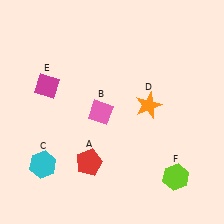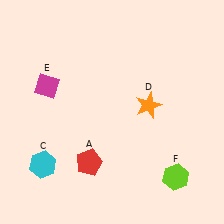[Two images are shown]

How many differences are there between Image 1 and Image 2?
There is 1 difference between the two images.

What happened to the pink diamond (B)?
The pink diamond (B) was removed in Image 2. It was in the bottom-left area of Image 1.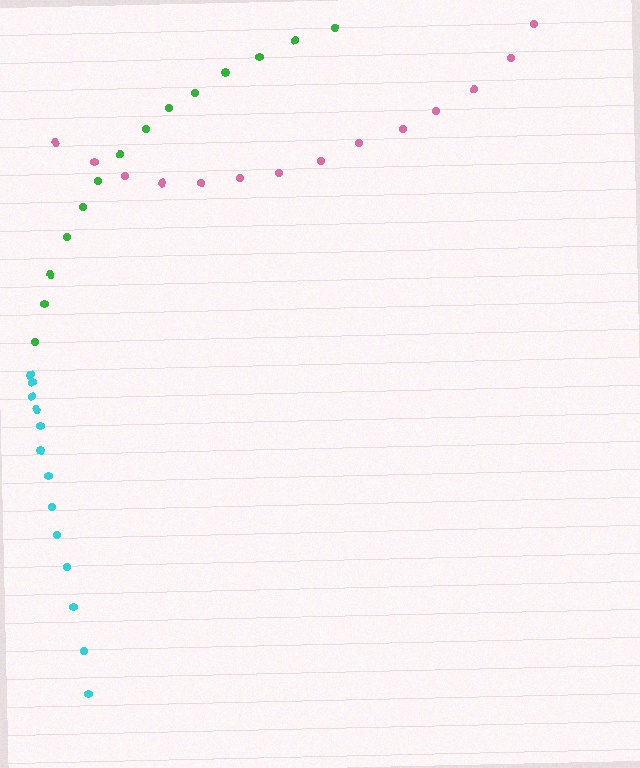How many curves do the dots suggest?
There are 3 distinct paths.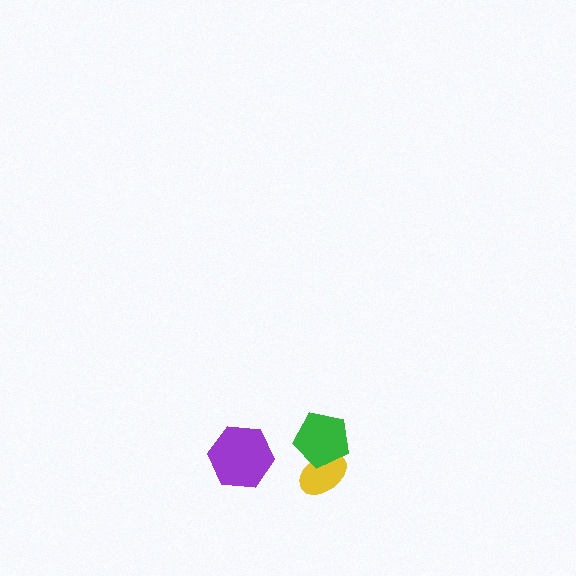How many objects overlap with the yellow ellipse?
1 object overlaps with the yellow ellipse.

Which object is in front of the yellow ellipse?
The green pentagon is in front of the yellow ellipse.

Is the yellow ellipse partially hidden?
Yes, it is partially covered by another shape.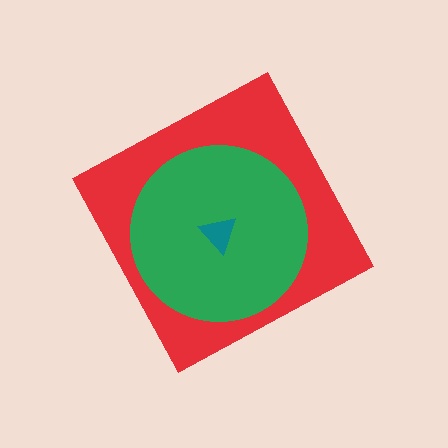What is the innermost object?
The teal triangle.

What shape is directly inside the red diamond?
The green circle.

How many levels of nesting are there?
3.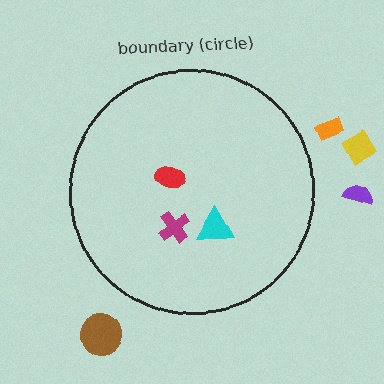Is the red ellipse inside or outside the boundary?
Inside.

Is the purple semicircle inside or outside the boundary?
Outside.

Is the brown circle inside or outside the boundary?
Outside.